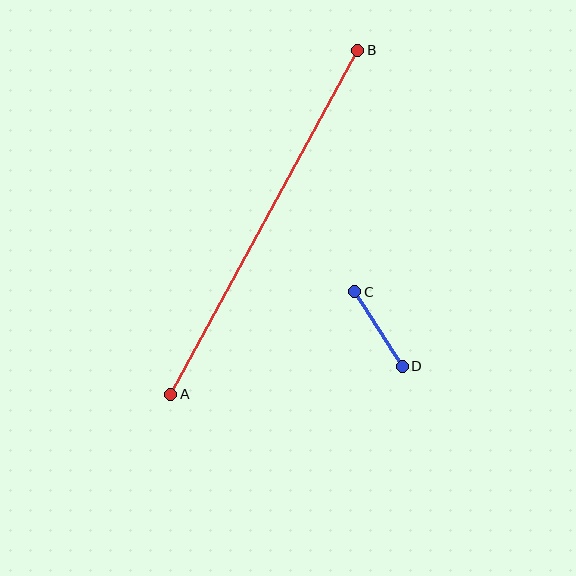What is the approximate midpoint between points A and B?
The midpoint is at approximately (264, 222) pixels.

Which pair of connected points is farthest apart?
Points A and B are farthest apart.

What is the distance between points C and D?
The distance is approximately 89 pixels.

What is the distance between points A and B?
The distance is approximately 391 pixels.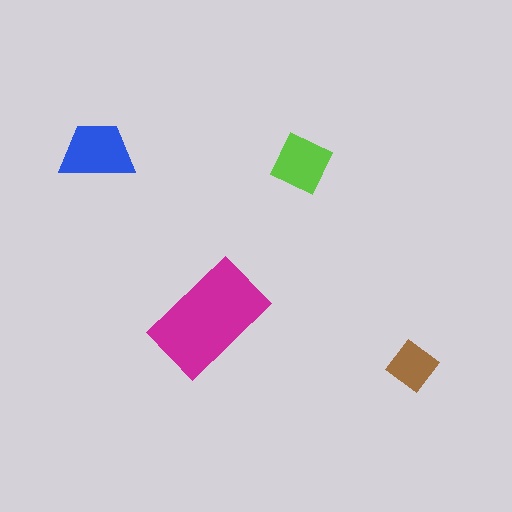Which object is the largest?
The magenta rectangle.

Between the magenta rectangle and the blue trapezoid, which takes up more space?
The magenta rectangle.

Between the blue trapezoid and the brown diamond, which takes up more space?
The blue trapezoid.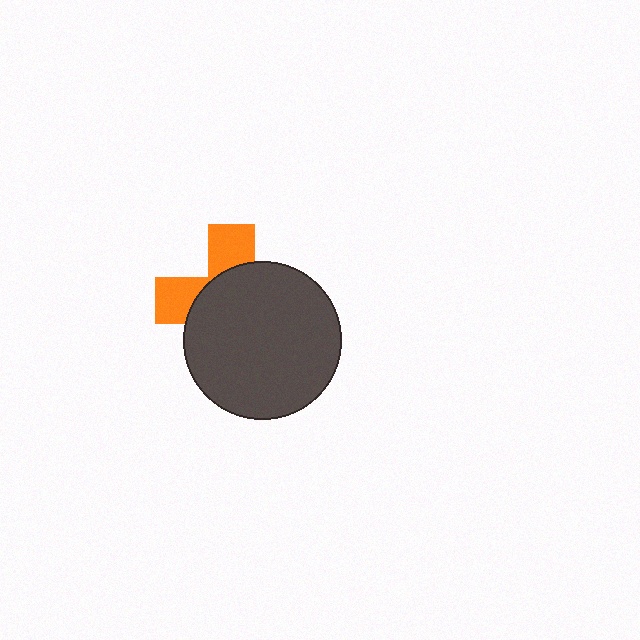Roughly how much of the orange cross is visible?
A small part of it is visible (roughly 33%).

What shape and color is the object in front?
The object in front is a dark gray circle.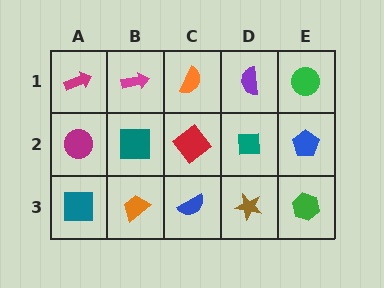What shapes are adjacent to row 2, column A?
A magenta arrow (row 1, column A), a teal square (row 3, column A), a teal square (row 2, column B).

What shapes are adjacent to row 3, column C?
A red diamond (row 2, column C), an orange trapezoid (row 3, column B), a brown star (row 3, column D).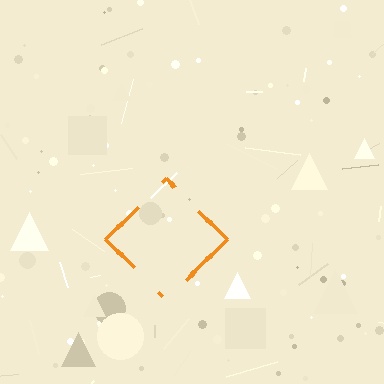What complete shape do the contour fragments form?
The contour fragments form a diamond.